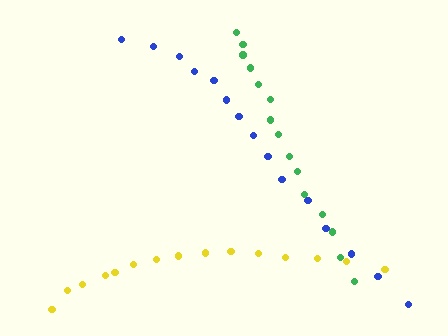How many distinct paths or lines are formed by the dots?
There are 3 distinct paths.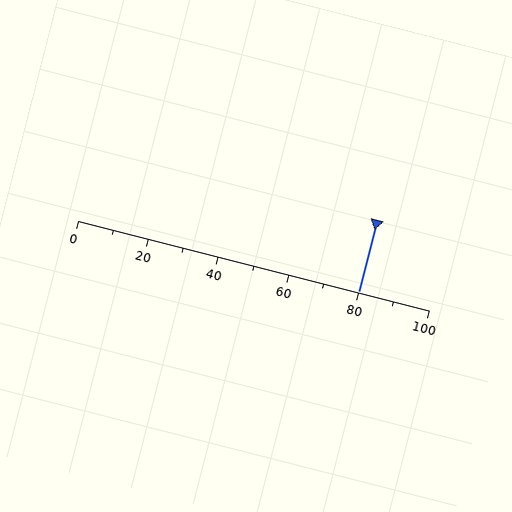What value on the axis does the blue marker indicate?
The marker indicates approximately 80.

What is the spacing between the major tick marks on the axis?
The major ticks are spaced 20 apart.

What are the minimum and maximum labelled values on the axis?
The axis runs from 0 to 100.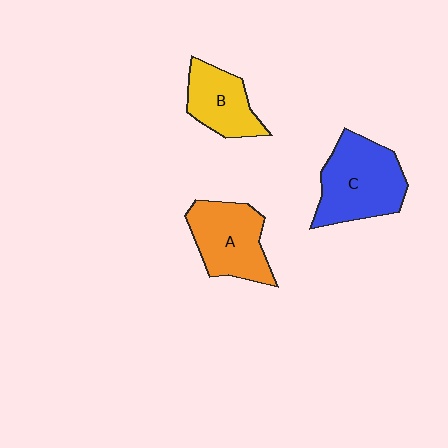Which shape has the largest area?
Shape C (blue).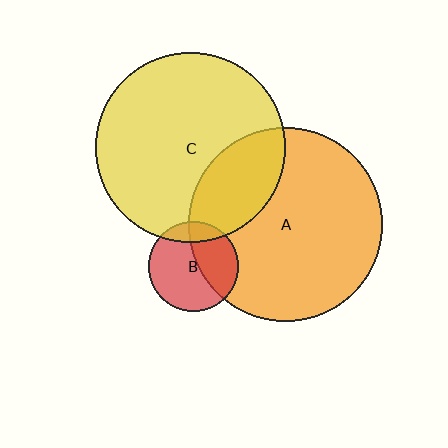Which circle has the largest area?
Circle A (orange).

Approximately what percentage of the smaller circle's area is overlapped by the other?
Approximately 25%.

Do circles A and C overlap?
Yes.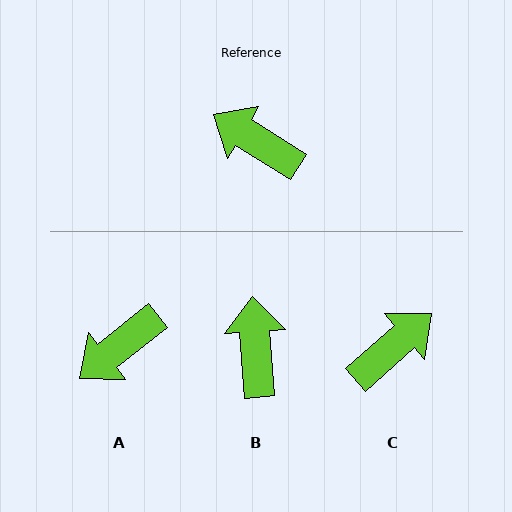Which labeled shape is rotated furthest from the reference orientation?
C, about 107 degrees away.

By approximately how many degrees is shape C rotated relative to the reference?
Approximately 107 degrees clockwise.